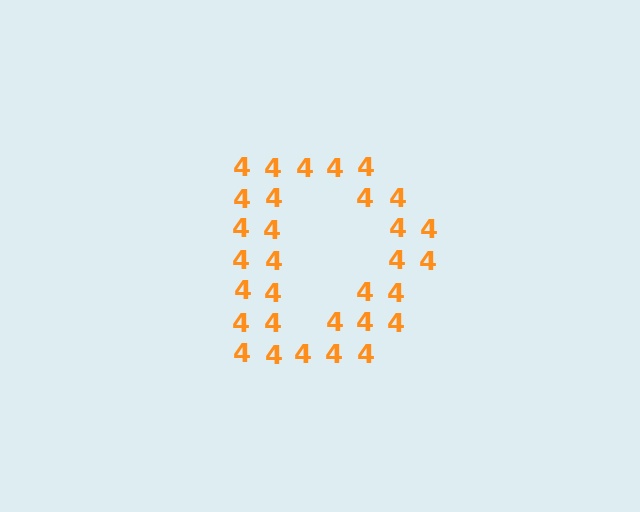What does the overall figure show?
The overall figure shows the letter D.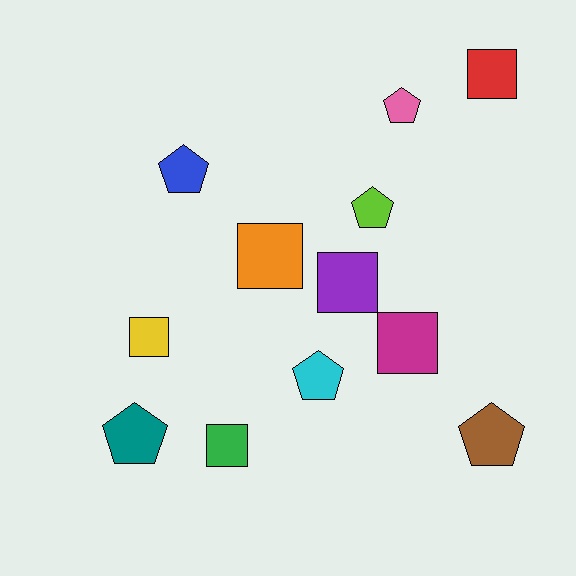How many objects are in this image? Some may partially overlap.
There are 12 objects.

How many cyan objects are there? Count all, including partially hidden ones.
There is 1 cyan object.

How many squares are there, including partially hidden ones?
There are 6 squares.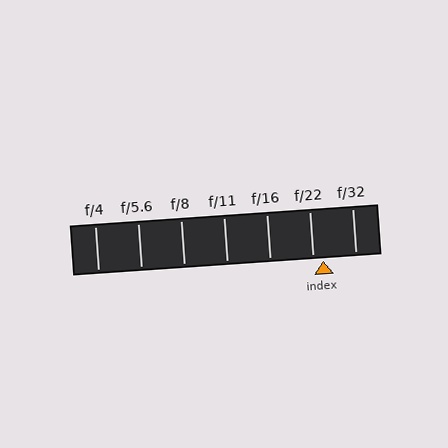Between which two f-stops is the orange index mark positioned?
The index mark is between f/22 and f/32.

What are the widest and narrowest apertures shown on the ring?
The widest aperture shown is f/4 and the narrowest is f/32.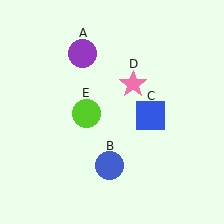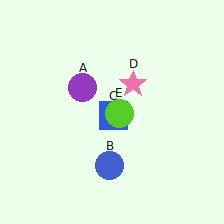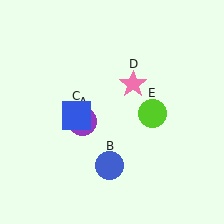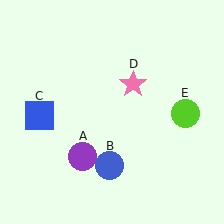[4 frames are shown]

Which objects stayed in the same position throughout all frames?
Blue circle (object B) and pink star (object D) remained stationary.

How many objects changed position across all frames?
3 objects changed position: purple circle (object A), blue square (object C), lime circle (object E).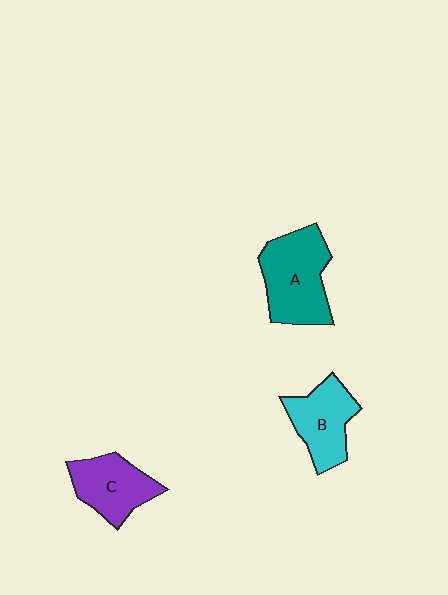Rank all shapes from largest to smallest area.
From largest to smallest: A (teal), B (cyan), C (purple).